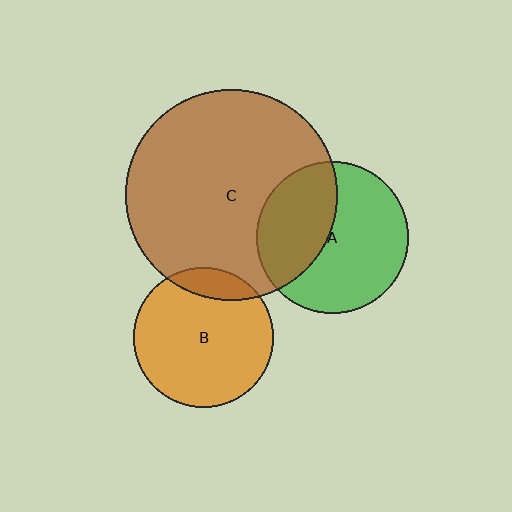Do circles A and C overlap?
Yes.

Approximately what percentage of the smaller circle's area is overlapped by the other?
Approximately 40%.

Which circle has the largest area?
Circle C (brown).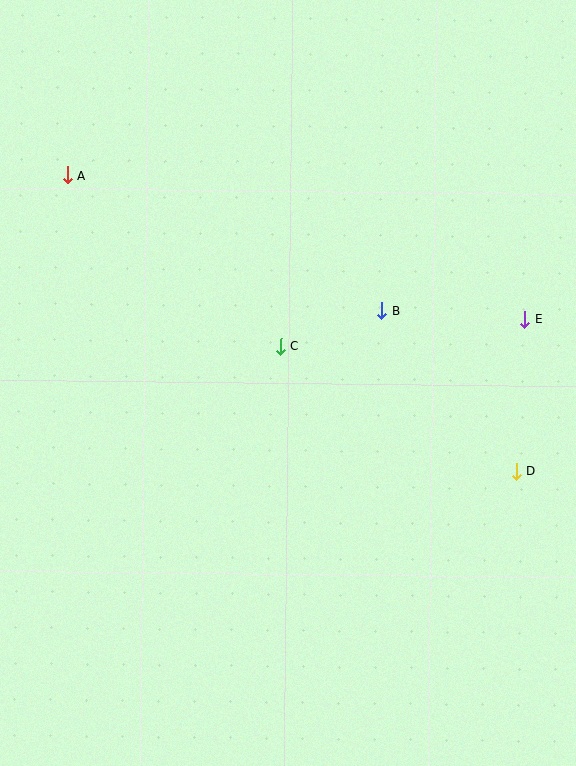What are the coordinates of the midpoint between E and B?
The midpoint between E and B is at (453, 315).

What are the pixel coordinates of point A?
Point A is at (68, 175).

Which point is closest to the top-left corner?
Point A is closest to the top-left corner.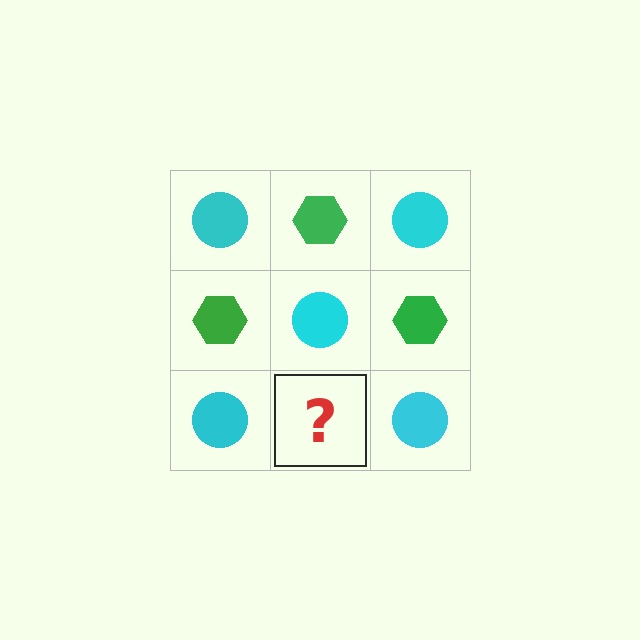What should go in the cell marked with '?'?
The missing cell should contain a green hexagon.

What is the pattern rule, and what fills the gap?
The rule is that it alternates cyan circle and green hexagon in a checkerboard pattern. The gap should be filled with a green hexagon.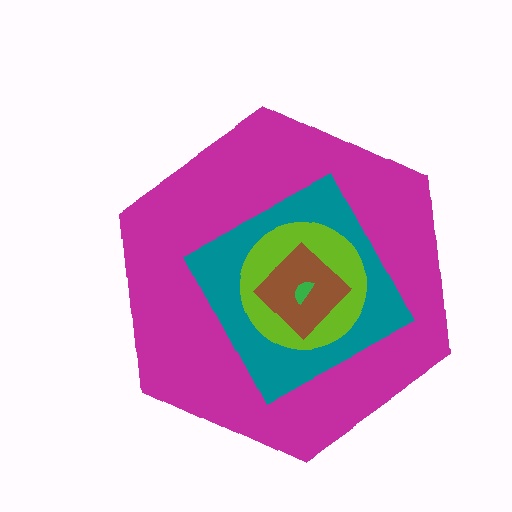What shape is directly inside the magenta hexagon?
The teal square.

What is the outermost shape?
The magenta hexagon.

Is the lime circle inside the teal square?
Yes.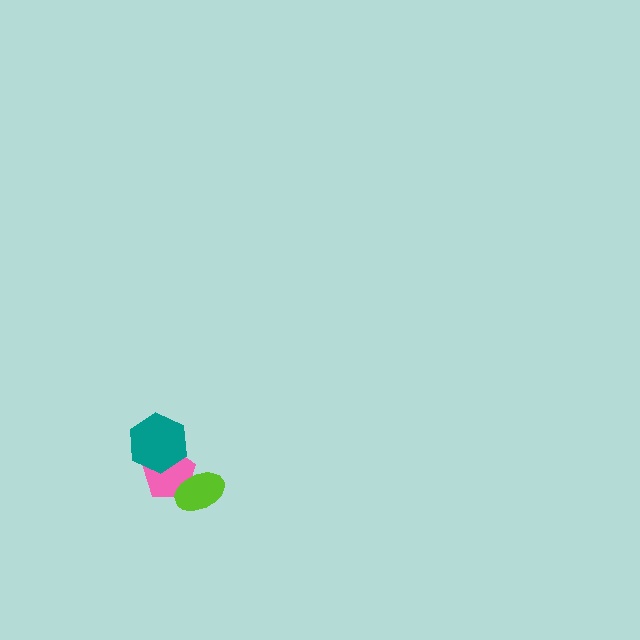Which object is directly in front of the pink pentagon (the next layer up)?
The lime ellipse is directly in front of the pink pentagon.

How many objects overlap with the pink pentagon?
2 objects overlap with the pink pentagon.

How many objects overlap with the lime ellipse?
1 object overlaps with the lime ellipse.